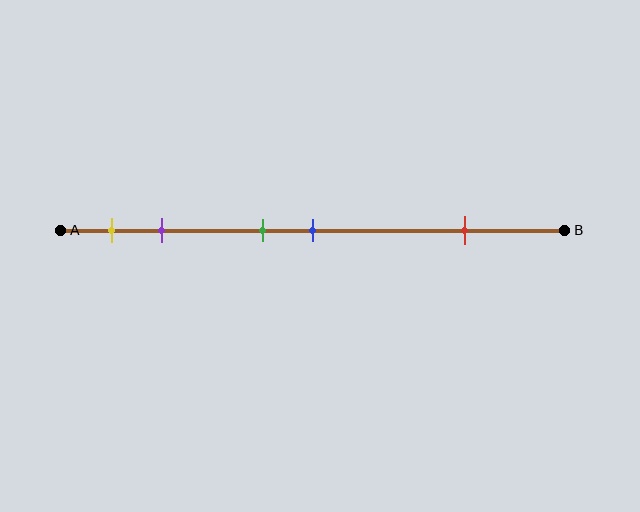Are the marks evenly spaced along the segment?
No, the marks are not evenly spaced.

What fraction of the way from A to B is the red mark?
The red mark is approximately 80% (0.8) of the way from A to B.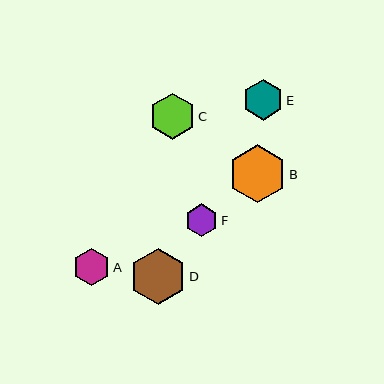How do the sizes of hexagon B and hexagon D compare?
Hexagon B and hexagon D are approximately the same size.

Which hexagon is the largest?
Hexagon B is the largest with a size of approximately 58 pixels.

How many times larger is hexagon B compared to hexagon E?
Hexagon B is approximately 1.4 times the size of hexagon E.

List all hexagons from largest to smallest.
From largest to smallest: B, D, C, E, A, F.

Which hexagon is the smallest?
Hexagon F is the smallest with a size of approximately 33 pixels.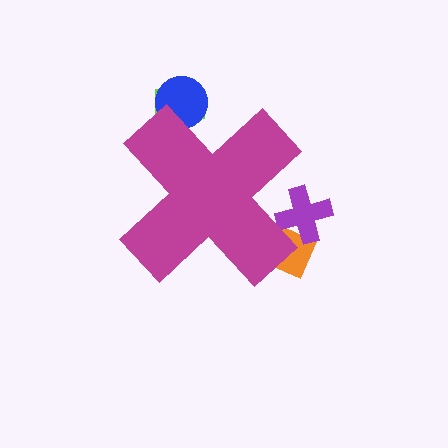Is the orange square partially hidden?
Yes, the orange square is partially hidden behind the magenta cross.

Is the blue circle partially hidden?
Yes, the blue circle is partially hidden behind the magenta cross.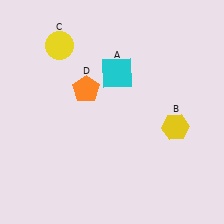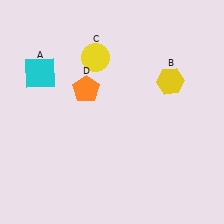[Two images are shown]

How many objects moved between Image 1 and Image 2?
3 objects moved between the two images.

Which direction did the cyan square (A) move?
The cyan square (A) moved left.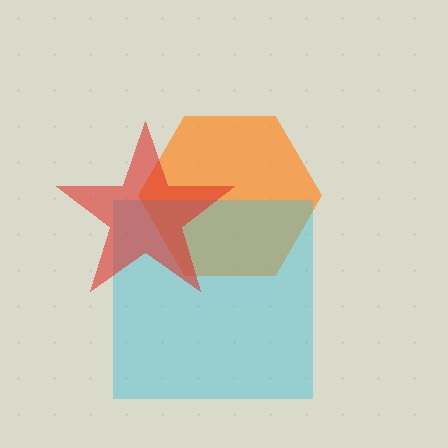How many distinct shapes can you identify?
There are 3 distinct shapes: an orange hexagon, a cyan square, a red star.